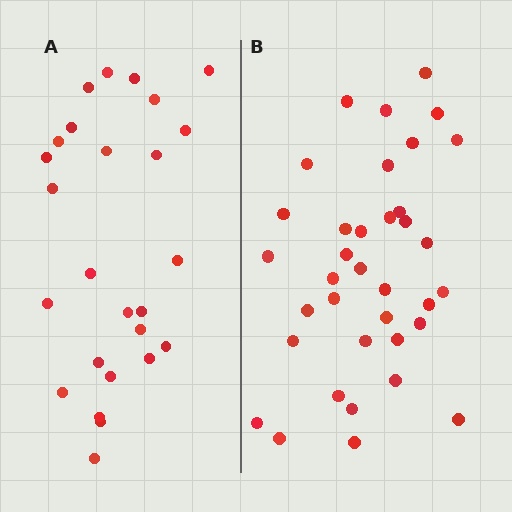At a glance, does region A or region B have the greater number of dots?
Region B (the right region) has more dots.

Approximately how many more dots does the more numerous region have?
Region B has roughly 10 or so more dots than region A.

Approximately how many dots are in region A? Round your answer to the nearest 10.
About 30 dots. (The exact count is 26, which rounds to 30.)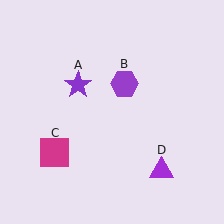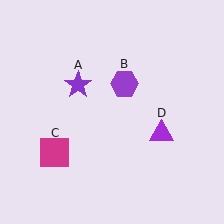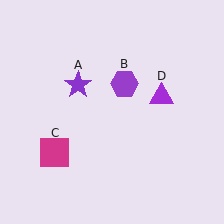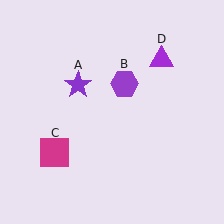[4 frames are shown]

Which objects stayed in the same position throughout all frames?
Purple star (object A) and purple hexagon (object B) and magenta square (object C) remained stationary.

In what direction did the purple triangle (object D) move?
The purple triangle (object D) moved up.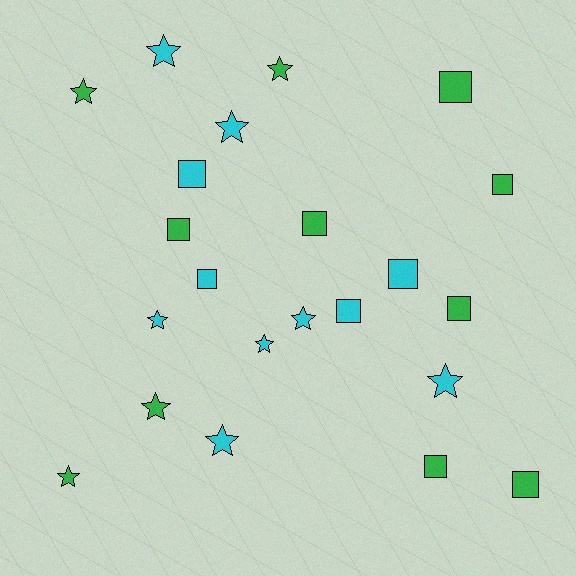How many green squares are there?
There are 7 green squares.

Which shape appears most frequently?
Star, with 11 objects.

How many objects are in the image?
There are 22 objects.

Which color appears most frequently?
Cyan, with 11 objects.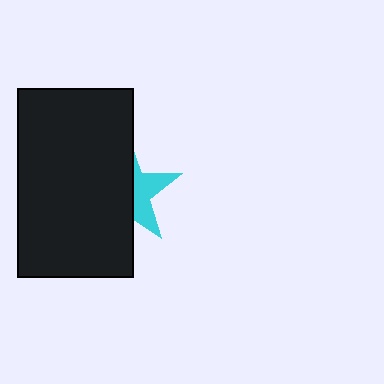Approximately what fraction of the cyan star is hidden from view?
Roughly 61% of the cyan star is hidden behind the black rectangle.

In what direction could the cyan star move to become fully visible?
The cyan star could move right. That would shift it out from behind the black rectangle entirely.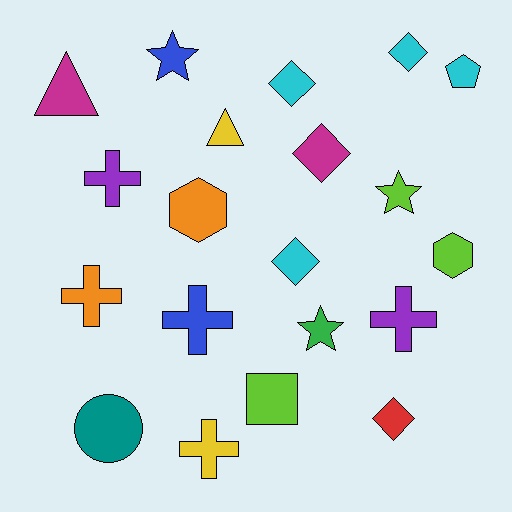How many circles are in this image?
There is 1 circle.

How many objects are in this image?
There are 20 objects.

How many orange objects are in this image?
There are 2 orange objects.